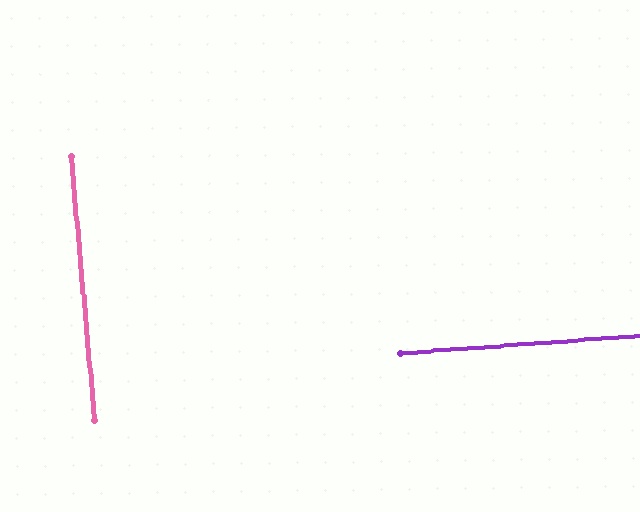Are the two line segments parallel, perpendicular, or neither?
Perpendicular — they meet at approximately 89°.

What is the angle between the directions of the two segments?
Approximately 89 degrees.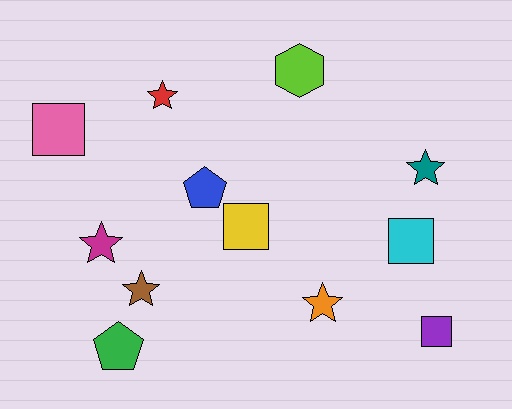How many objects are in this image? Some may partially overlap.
There are 12 objects.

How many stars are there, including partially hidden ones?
There are 5 stars.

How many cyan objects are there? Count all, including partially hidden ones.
There is 1 cyan object.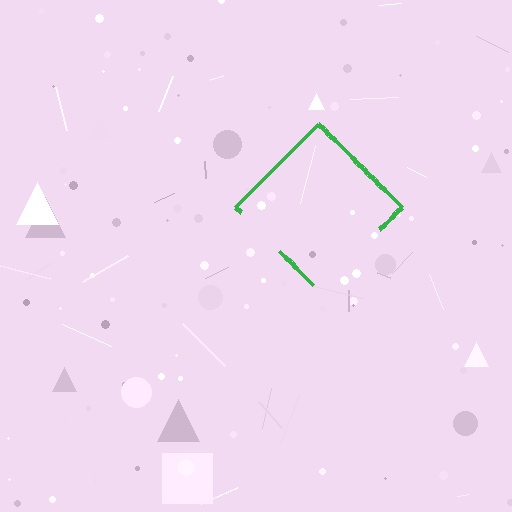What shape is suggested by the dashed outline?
The dashed outline suggests a diamond.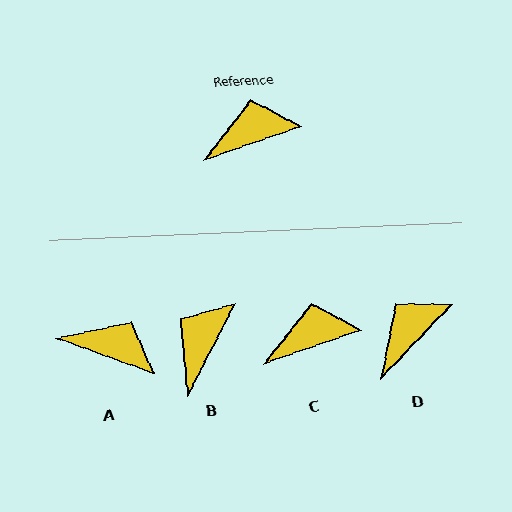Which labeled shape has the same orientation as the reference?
C.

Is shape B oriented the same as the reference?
No, it is off by about 43 degrees.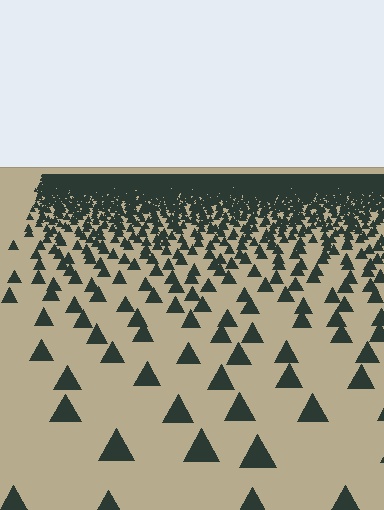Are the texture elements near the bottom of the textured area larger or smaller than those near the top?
Larger. Near the bottom, elements are closer to the viewer and appear at a bigger on-screen size.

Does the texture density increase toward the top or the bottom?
Density increases toward the top.